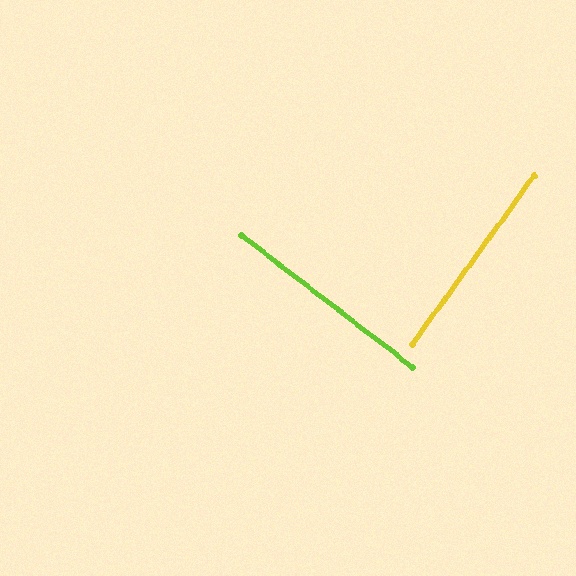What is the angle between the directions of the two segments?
Approximately 88 degrees.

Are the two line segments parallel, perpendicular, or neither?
Perpendicular — they meet at approximately 88°.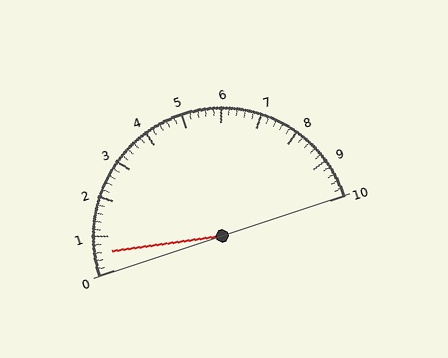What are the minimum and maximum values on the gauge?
The gauge ranges from 0 to 10.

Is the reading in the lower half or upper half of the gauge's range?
The reading is in the lower half of the range (0 to 10).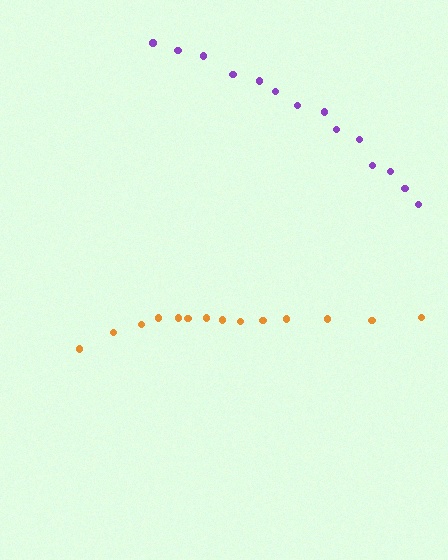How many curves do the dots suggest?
There are 2 distinct paths.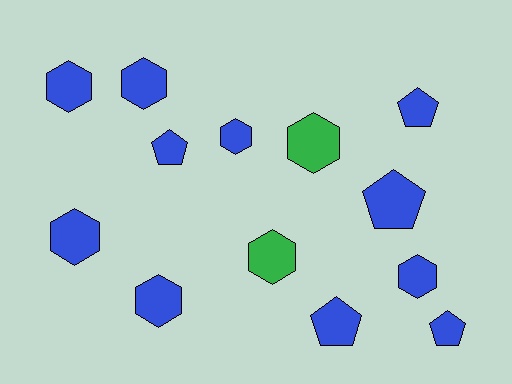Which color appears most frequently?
Blue, with 11 objects.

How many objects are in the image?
There are 13 objects.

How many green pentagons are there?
There are no green pentagons.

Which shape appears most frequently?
Hexagon, with 8 objects.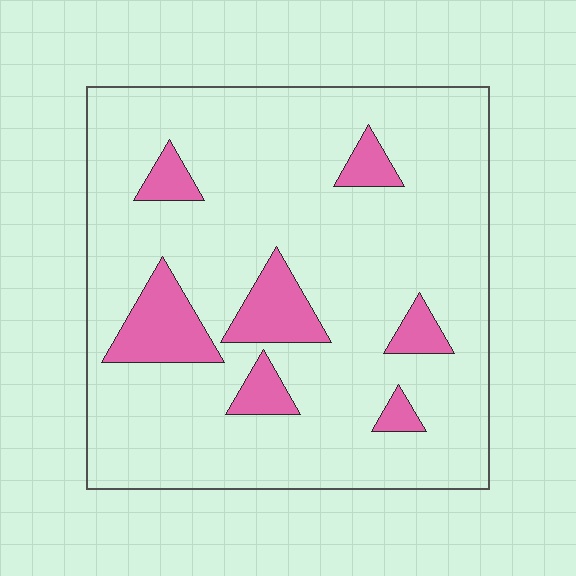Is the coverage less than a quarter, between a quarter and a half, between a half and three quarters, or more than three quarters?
Less than a quarter.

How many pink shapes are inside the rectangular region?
7.